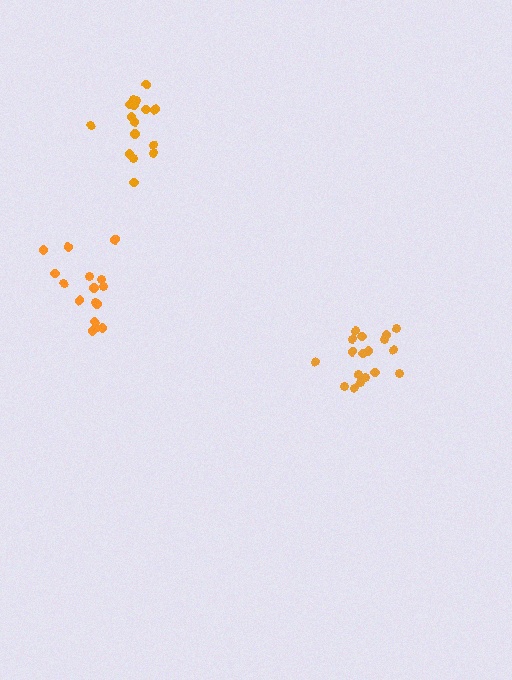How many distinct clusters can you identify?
There are 3 distinct clusters.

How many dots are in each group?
Group 1: 16 dots, Group 2: 18 dots, Group 3: 16 dots (50 total).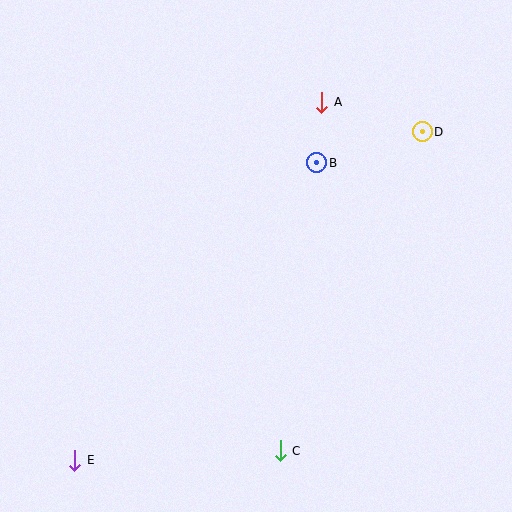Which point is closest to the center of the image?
Point B at (317, 163) is closest to the center.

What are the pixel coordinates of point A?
Point A is at (322, 102).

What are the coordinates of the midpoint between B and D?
The midpoint between B and D is at (369, 147).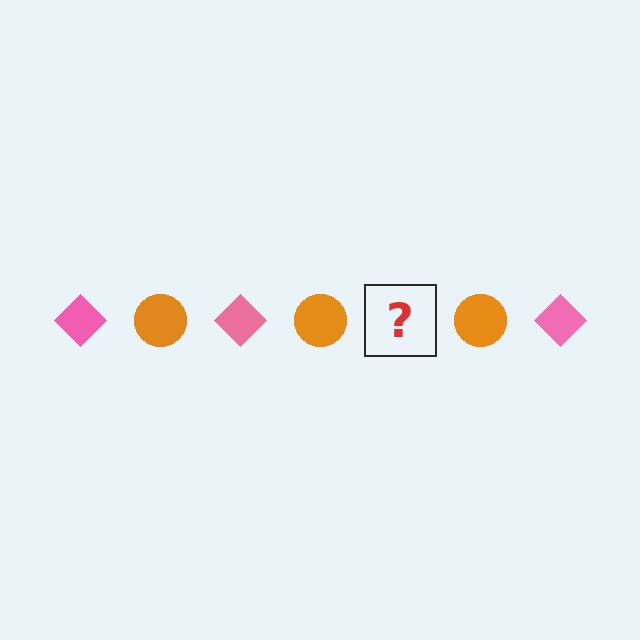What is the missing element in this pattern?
The missing element is a pink diamond.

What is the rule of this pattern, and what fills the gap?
The rule is that the pattern alternates between pink diamond and orange circle. The gap should be filled with a pink diamond.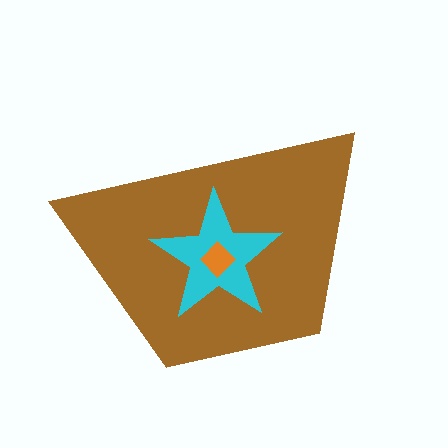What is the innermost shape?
The orange diamond.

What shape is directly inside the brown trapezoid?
The cyan star.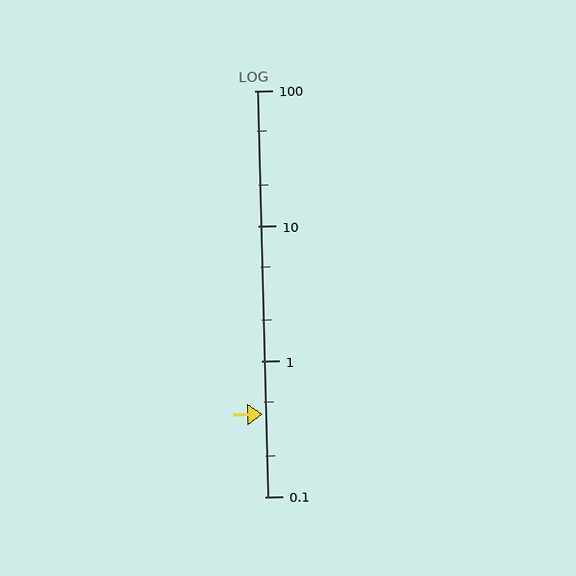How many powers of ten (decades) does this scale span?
The scale spans 3 decades, from 0.1 to 100.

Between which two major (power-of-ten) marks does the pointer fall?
The pointer is between 0.1 and 1.